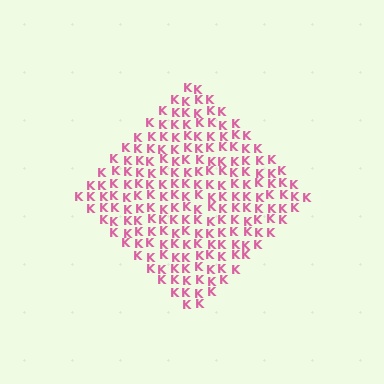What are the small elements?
The small elements are letter K's.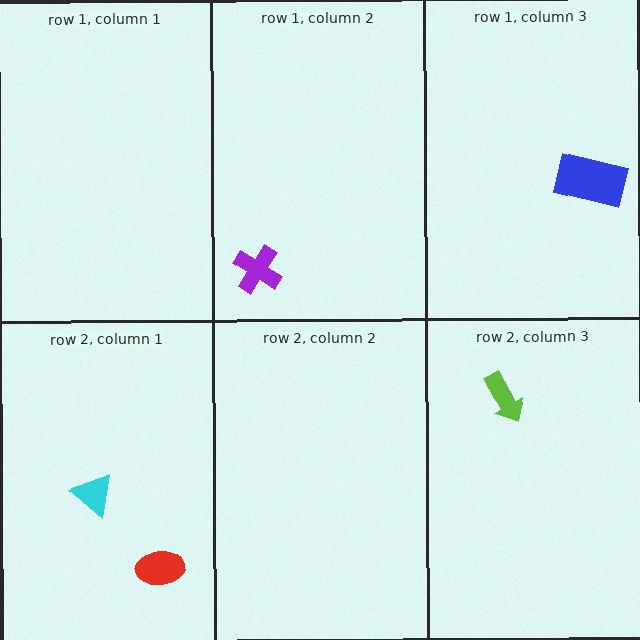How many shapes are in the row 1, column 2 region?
1.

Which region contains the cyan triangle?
The row 2, column 1 region.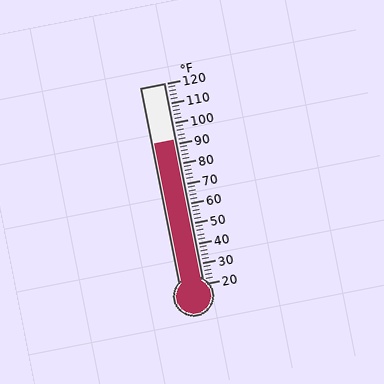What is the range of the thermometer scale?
The thermometer scale ranges from 20°F to 120°F.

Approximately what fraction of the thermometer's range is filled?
The thermometer is filled to approximately 70% of its range.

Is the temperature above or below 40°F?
The temperature is above 40°F.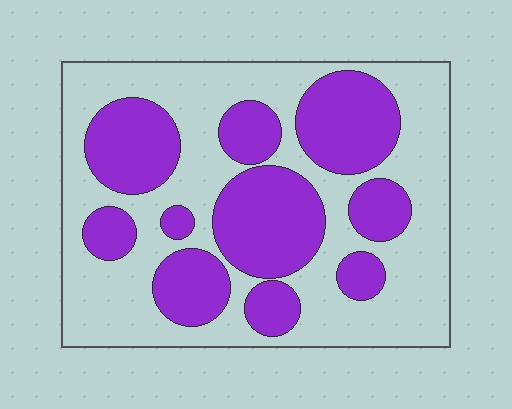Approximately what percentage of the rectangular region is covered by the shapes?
Approximately 40%.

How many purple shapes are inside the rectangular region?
10.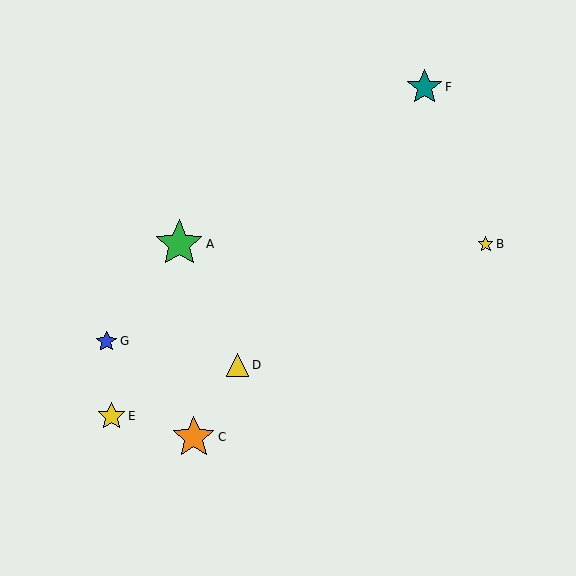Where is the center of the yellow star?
The center of the yellow star is at (486, 244).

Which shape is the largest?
The green star (labeled A) is the largest.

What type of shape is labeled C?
Shape C is an orange star.